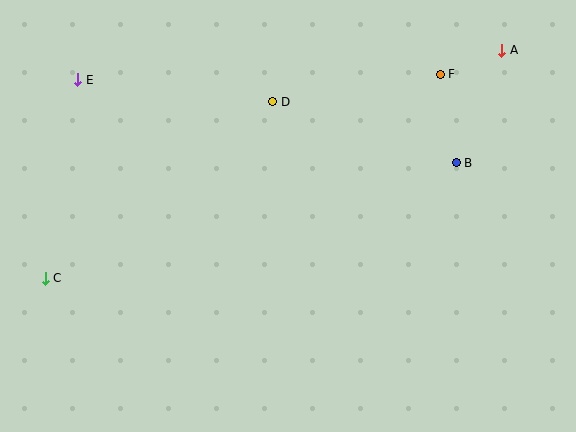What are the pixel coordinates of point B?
Point B is at (456, 163).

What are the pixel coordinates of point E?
Point E is at (78, 80).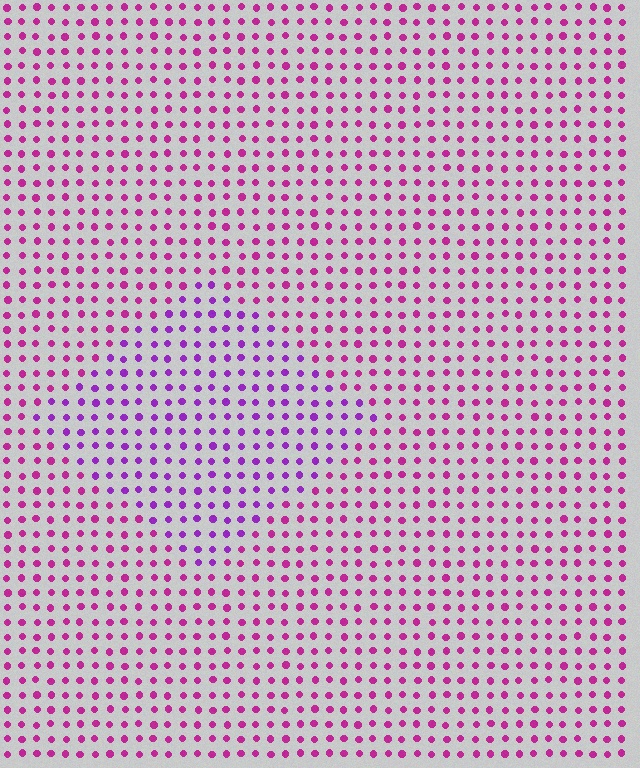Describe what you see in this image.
The image is filled with small magenta elements in a uniform arrangement. A diamond-shaped region is visible where the elements are tinted to a slightly different hue, forming a subtle color boundary.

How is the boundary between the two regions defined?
The boundary is defined purely by a slight shift in hue (about 32 degrees). Spacing, size, and orientation are identical on both sides.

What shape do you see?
I see a diamond.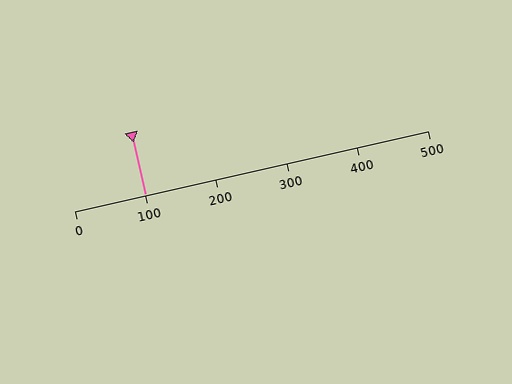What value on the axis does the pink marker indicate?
The marker indicates approximately 100.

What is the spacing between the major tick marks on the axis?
The major ticks are spaced 100 apart.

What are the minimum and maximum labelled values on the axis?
The axis runs from 0 to 500.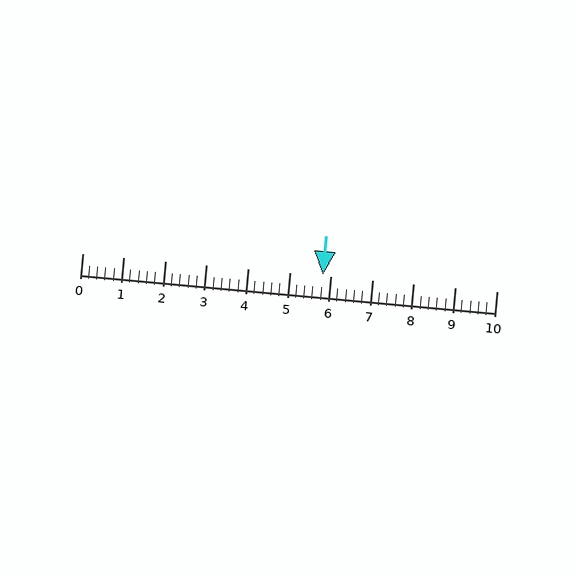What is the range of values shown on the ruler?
The ruler shows values from 0 to 10.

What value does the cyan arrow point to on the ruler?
The cyan arrow points to approximately 5.8.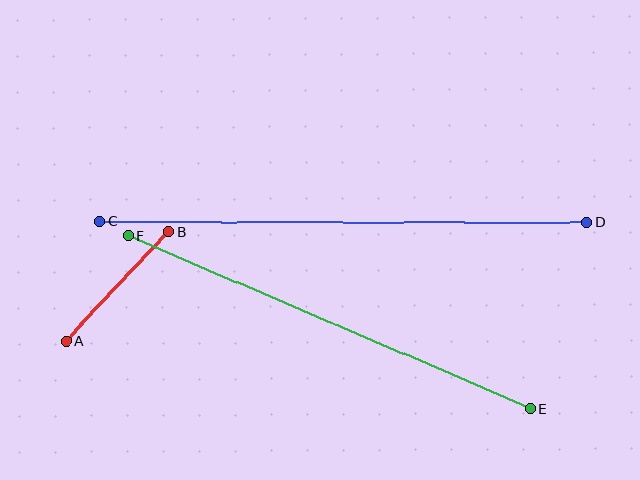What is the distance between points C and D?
The distance is approximately 487 pixels.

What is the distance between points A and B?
The distance is approximately 150 pixels.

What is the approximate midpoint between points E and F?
The midpoint is at approximately (329, 322) pixels.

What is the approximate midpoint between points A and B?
The midpoint is at approximately (117, 287) pixels.